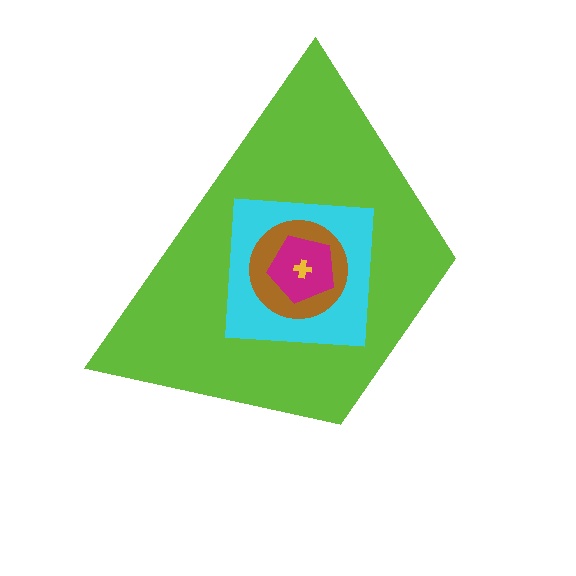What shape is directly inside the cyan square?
The brown circle.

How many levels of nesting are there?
5.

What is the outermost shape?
The lime trapezoid.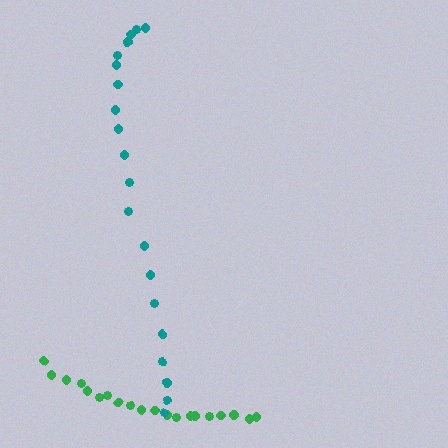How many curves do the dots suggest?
There are 2 distinct paths.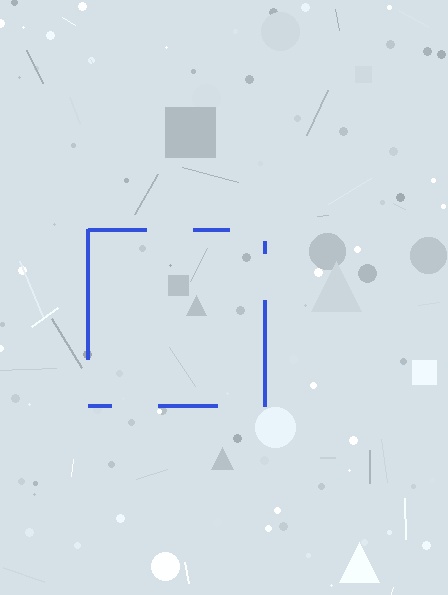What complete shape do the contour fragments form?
The contour fragments form a square.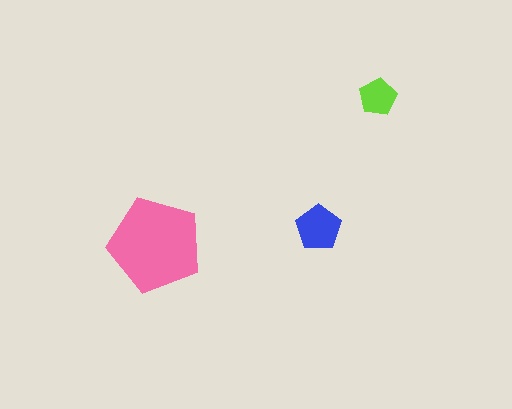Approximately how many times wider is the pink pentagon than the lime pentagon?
About 2.5 times wider.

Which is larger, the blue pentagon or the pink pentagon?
The pink one.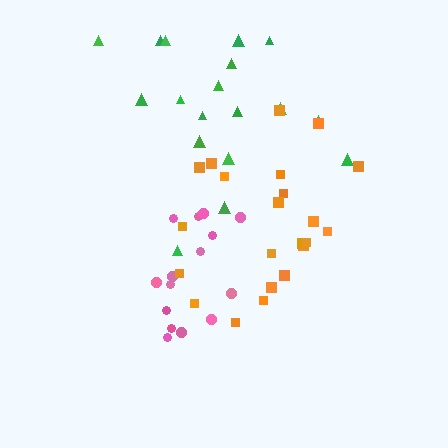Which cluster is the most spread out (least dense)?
Green.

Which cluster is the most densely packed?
Pink.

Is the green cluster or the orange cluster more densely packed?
Orange.